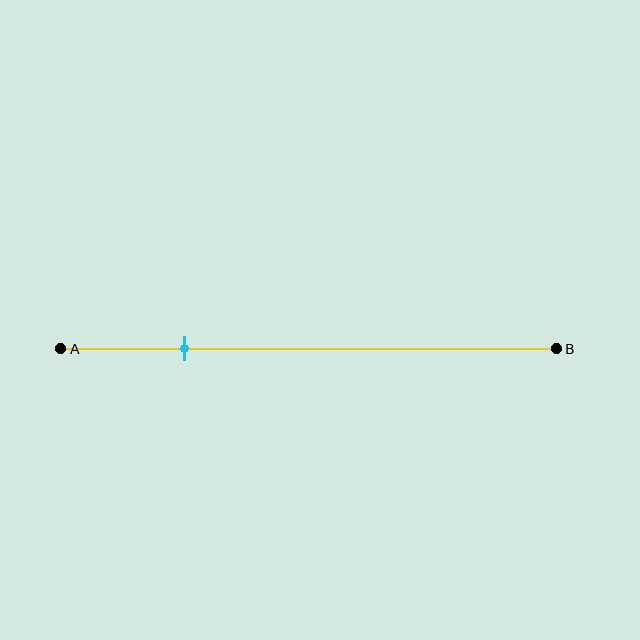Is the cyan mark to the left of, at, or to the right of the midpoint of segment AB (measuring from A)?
The cyan mark is to the left of the midpoint of segment AB.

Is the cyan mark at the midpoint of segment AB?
No, the mark is at about 25% from A, not at the 50% midpoint.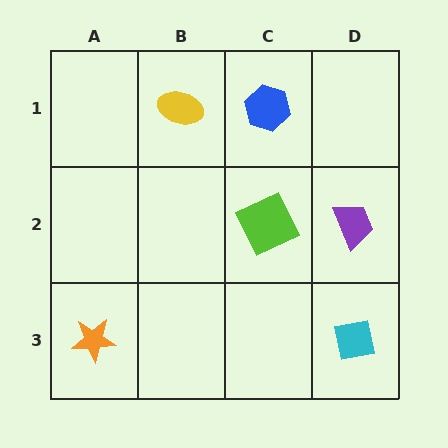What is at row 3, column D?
A cyan square.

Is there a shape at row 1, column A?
No, that cell is empty.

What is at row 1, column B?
A yellow ellipse.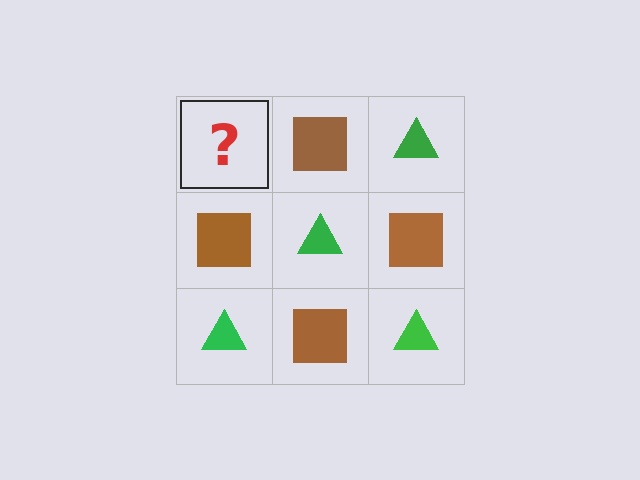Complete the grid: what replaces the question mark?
The question mark should be replaced with a green triangle.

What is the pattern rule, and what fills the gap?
The rule is that it alternates green triangle and brown square in a checkerboard pattern. The gap should be filled with a green triangle.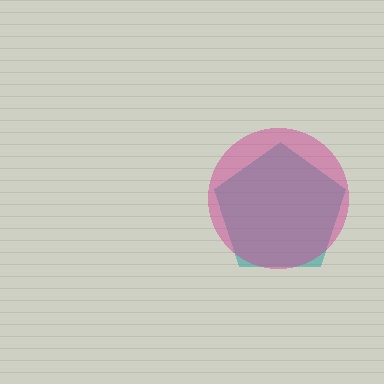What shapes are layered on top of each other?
The layered shapes are: a teal pentagon, a magenta circle.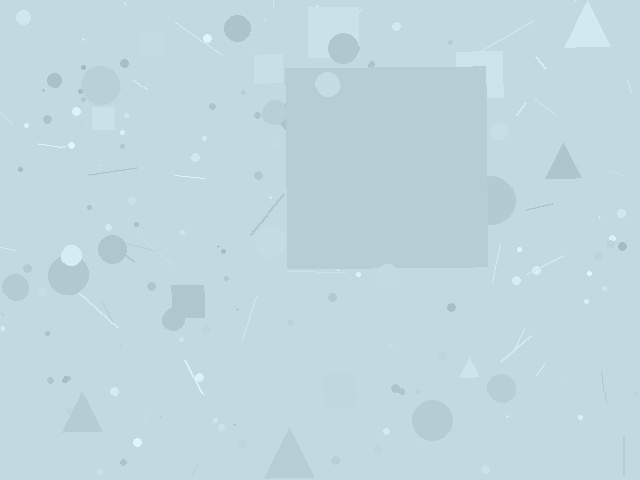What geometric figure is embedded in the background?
A square is embedded in the background.